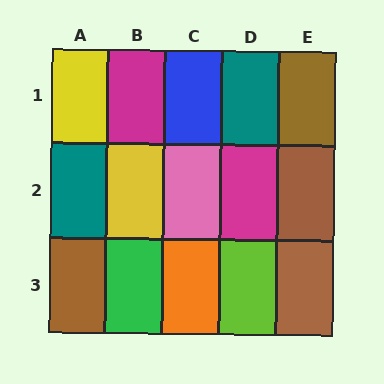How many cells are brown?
4 cells are brown.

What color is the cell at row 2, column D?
Magenta.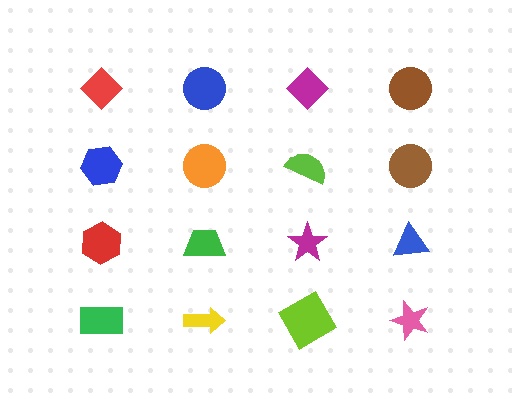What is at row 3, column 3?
A magenta star.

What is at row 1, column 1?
A red diamond.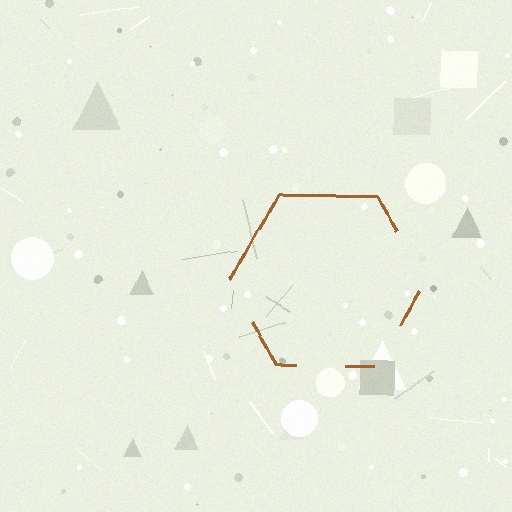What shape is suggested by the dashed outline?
The dashed outline suggests a hexagon.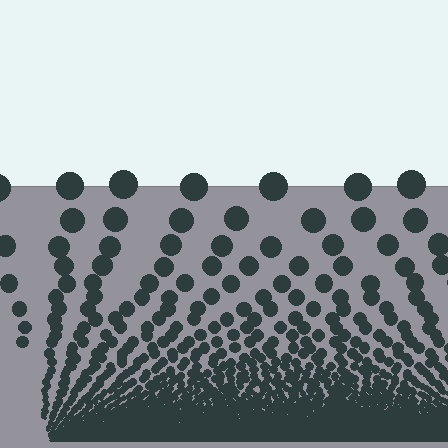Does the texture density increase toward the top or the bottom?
Density increases toward the bottom.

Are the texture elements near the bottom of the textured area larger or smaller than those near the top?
Smaller. The gradient is inverted — elements near the bottom are smaller and denser.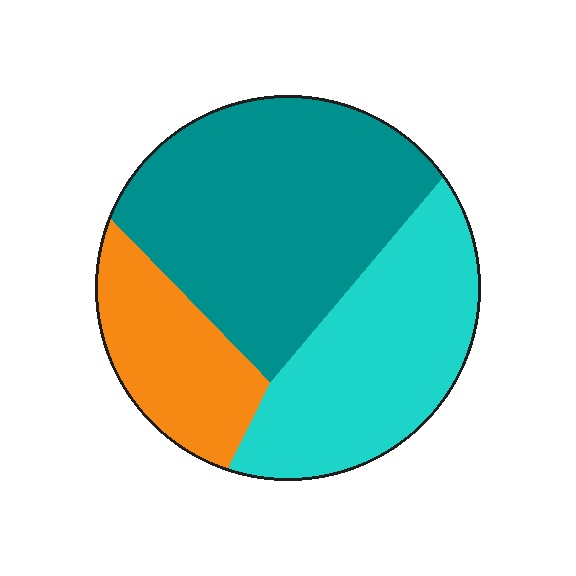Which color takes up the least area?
Orange, at roughly 20%.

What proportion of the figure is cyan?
Cyan takes up between a quarter and a half of the figure.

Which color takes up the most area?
Teal, at roughly 45%.